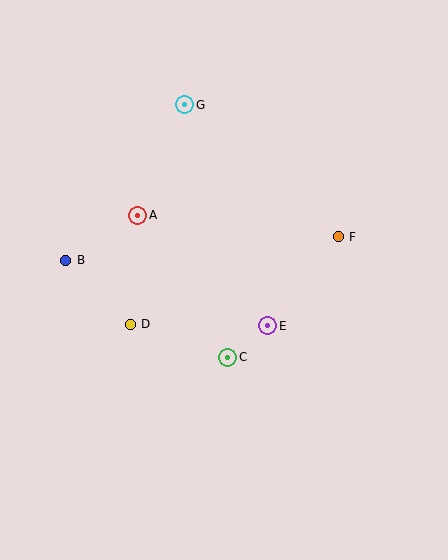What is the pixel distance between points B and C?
The distance between B and C is 189 pixels.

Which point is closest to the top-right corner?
Point F is closest to the top-right corner.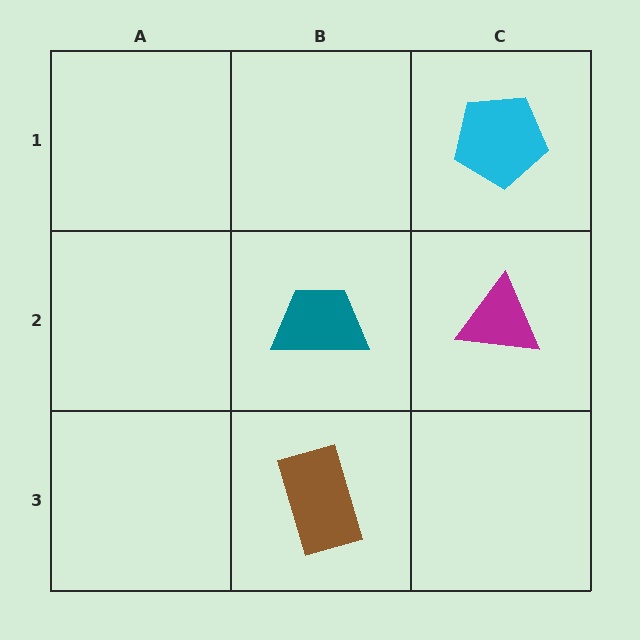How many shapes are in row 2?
2 shapes.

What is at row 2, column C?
A magenta triangle.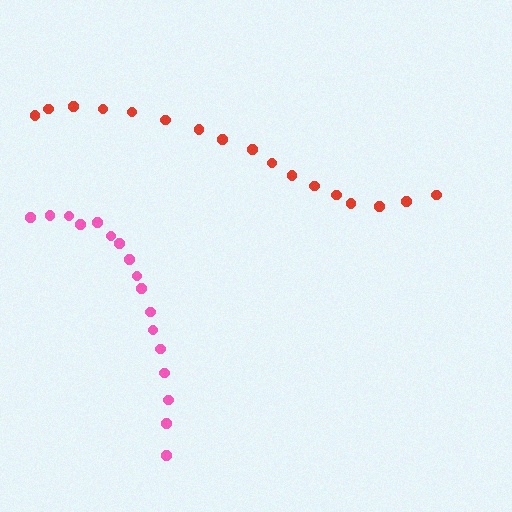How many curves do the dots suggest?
There are 2 distinct paths.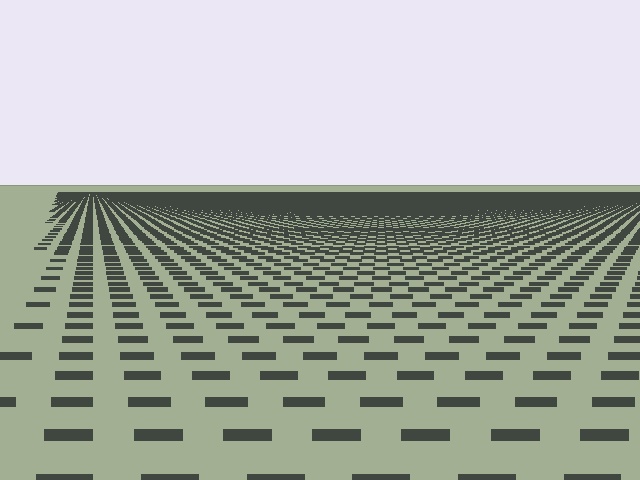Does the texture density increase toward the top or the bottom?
Density increases toward the top.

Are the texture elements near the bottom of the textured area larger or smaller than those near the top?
Larger. Near the bottom, elements are closer to the viewer and appear at a bigger on-screen size.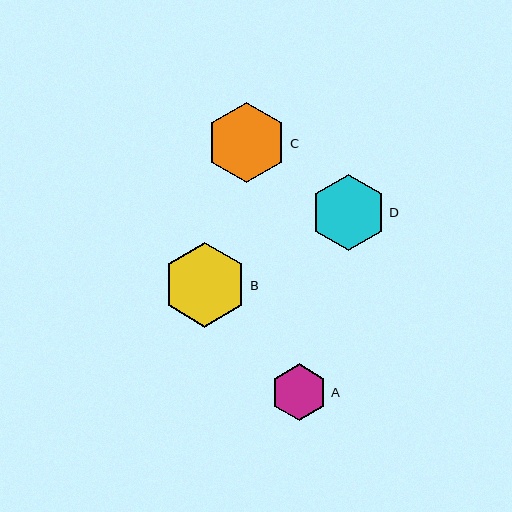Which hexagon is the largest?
Hexagon B is the largest with a size of approximately 84 pixels.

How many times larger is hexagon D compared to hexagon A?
Hexagon D is approximately 1.3 times the size of hexagon A.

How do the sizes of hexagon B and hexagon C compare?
Hexagon B and hexagon C are approximately the same size.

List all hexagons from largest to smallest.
From largest to smallest: B, C, D, A.